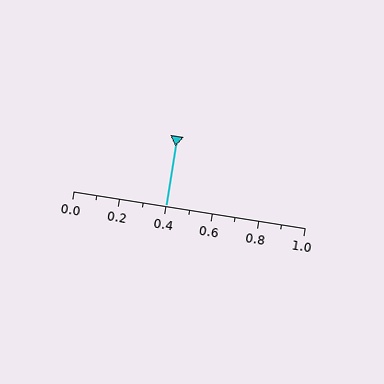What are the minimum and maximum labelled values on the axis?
The axis runs from 0.0 to 1.0.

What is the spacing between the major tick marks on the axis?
The major ticks are spaced 0.2 apart.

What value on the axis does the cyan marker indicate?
The marker indicates approximately 0.4.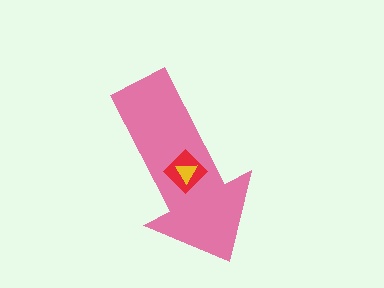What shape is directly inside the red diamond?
The yellow triangle.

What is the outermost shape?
The pink arrow.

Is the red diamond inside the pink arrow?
Yes.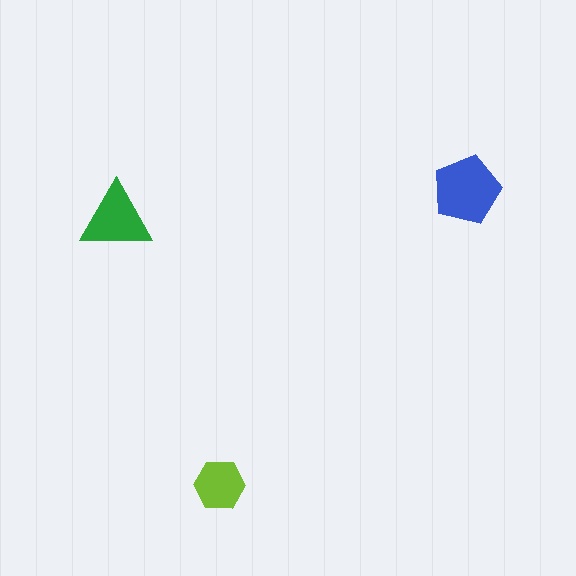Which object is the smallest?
The lime hexagon.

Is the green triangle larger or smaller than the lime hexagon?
Larger.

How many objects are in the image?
There are 3 objects in the image.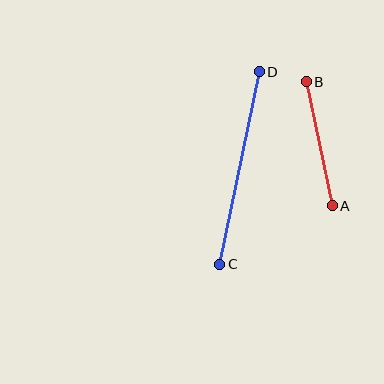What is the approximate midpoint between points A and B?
The midpoint is at approximately (319, 144) pixels.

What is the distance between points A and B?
The distance is approximately 126 pixels.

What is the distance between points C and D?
The distance is approximately 197 pixels.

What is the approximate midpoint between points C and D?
The midpoint is at approximately (240, 168) pixels.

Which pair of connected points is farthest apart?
Points C and D are farthest apart.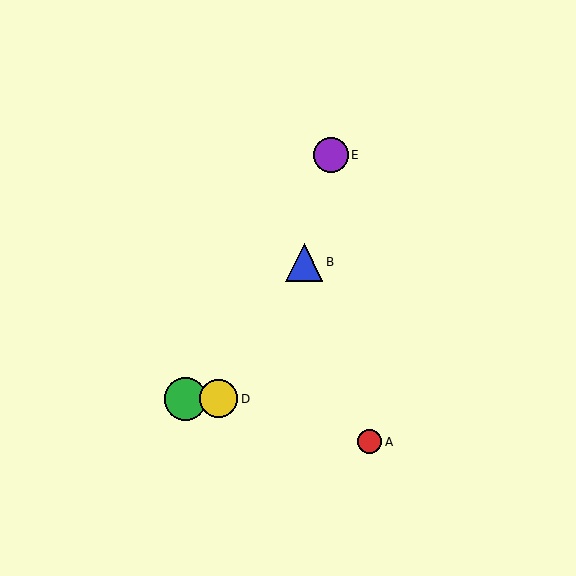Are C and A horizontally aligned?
No, C is at y≈399 and A is at y≈442.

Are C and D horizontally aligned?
Yes, both are at y≈399.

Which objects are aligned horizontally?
Objects C, D are aligned horizontally.